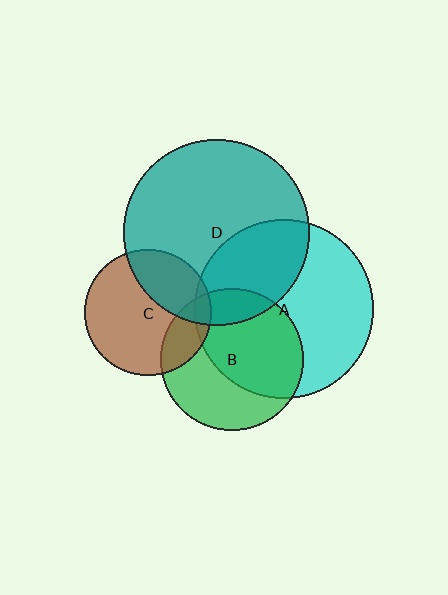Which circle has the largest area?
Circle D (teal).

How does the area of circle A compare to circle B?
Approximately 1.6 times.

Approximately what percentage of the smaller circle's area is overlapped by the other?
Approximately 20%.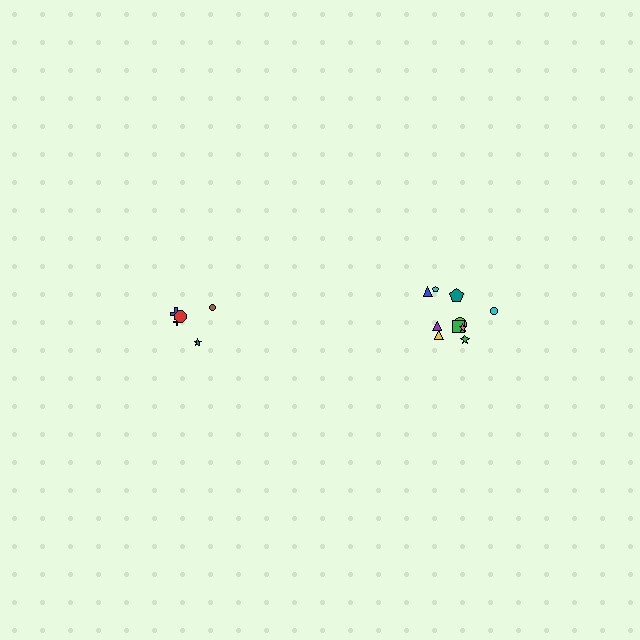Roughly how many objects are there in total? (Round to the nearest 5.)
Roughly 15 objects in total.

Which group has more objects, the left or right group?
The right group.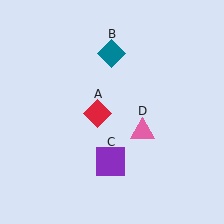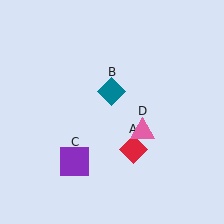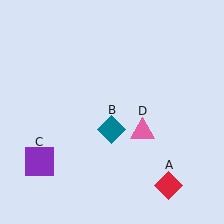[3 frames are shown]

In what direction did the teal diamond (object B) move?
The teal diamond (object B) moved down.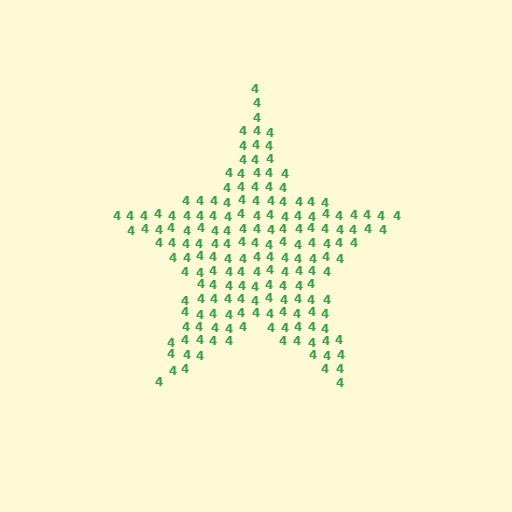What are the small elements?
The small elements are digit 4's.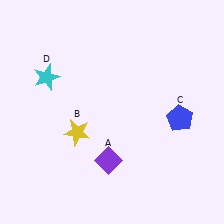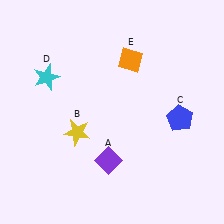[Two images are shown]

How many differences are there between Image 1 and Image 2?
There is 1 difference between the two images.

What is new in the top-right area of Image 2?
An orange diamond (E) was added in the top-right area of Image 2.